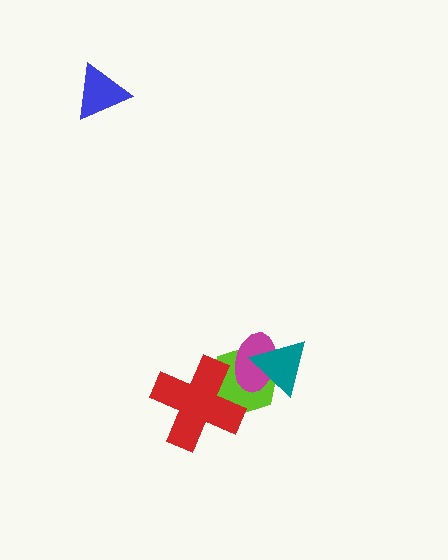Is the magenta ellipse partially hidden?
Yes, it is partially covered by another shape.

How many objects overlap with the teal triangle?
2 objects overlap with the teal triangle.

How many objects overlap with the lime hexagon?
3 objects overlap with the lime hexagon.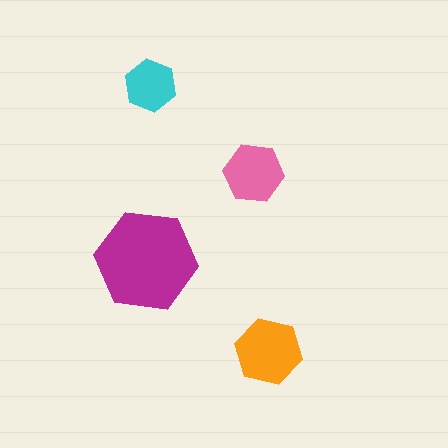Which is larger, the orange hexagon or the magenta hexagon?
The magenta one.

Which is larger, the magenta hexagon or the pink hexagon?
The magenta one.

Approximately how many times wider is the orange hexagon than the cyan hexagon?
About 1.5 times wider.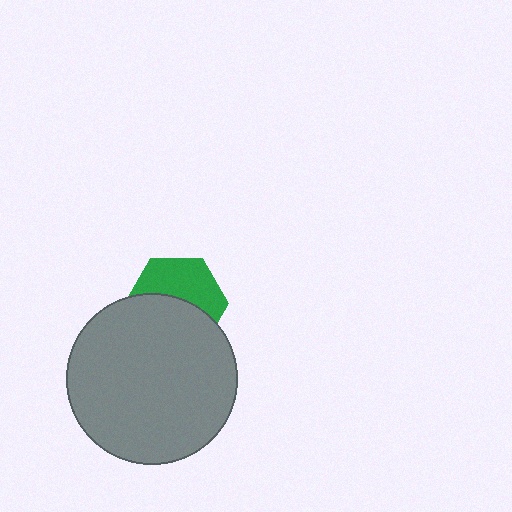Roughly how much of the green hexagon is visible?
About half of it is visible (roughly 47%).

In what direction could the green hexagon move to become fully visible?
The green hexagon could move up. That would shift it out from behind the gray circle entirely.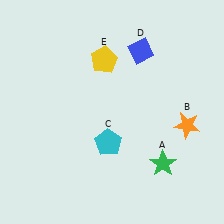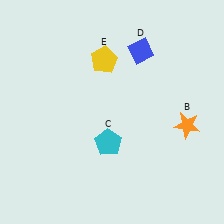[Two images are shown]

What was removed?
The green star (A) was removed in Image 2.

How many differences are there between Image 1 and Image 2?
There is 1 difference between the two images.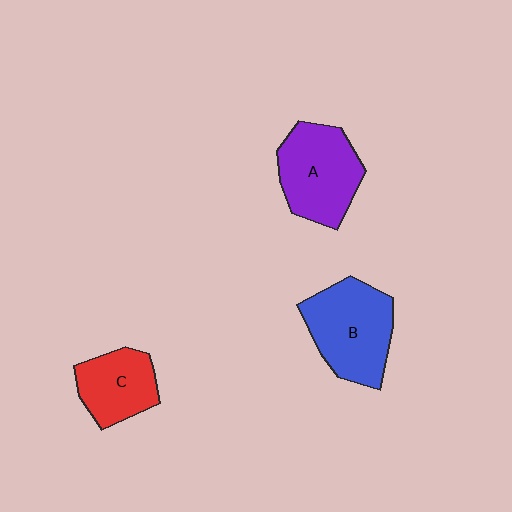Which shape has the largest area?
Shape B (blue).